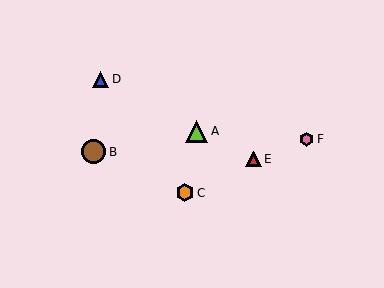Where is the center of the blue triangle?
The center of the blue triangle is at (101, 79).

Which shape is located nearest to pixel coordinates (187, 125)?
The lime triangle (labeled A) at (197, 131) is nearest to that location.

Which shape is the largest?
The brown circle (labeled B) is the largest.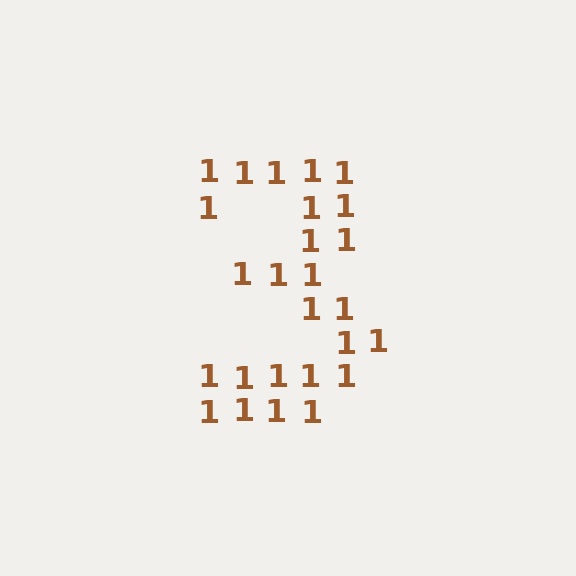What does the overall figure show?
The overall figure shows the digit 3.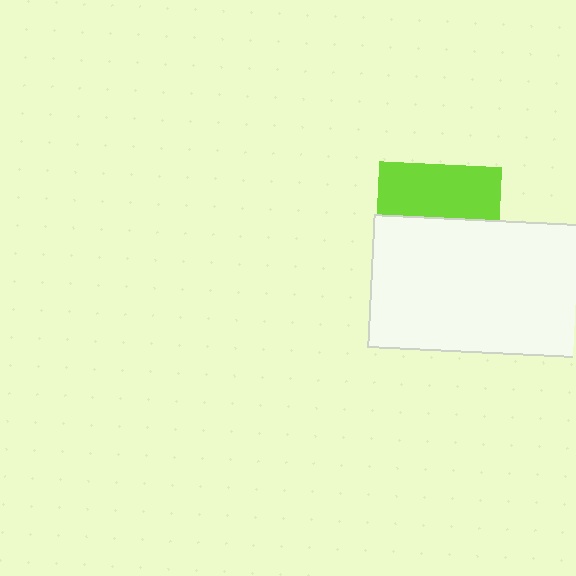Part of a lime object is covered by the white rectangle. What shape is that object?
It is a square.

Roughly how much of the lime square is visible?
A small part of it is visible (roughly 43%).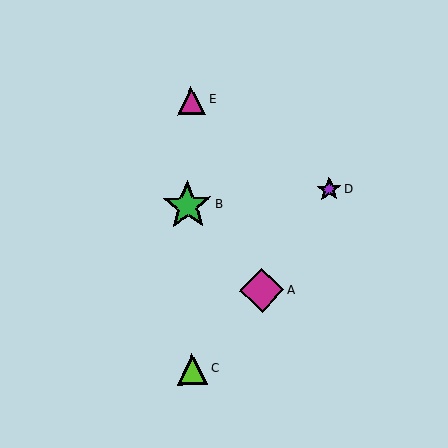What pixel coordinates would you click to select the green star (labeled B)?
Click at (188, 206) to select the green star B.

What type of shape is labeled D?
Shape D is a purple star.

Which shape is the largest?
The green star (labeled B) is the largest.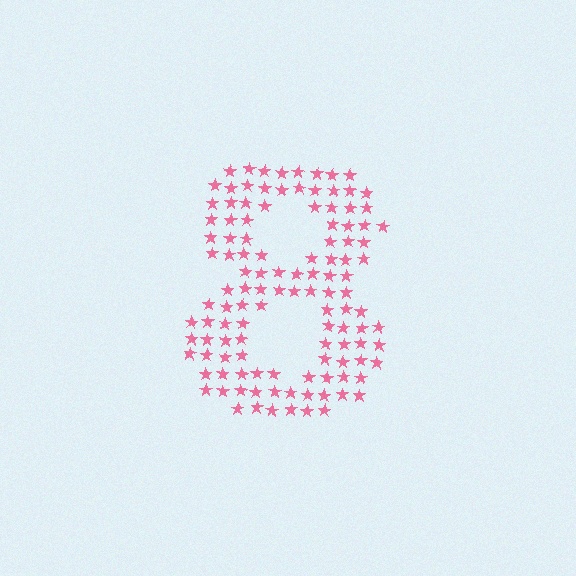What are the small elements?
The small elements are stars.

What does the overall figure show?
The overall figure shows the digit 8.